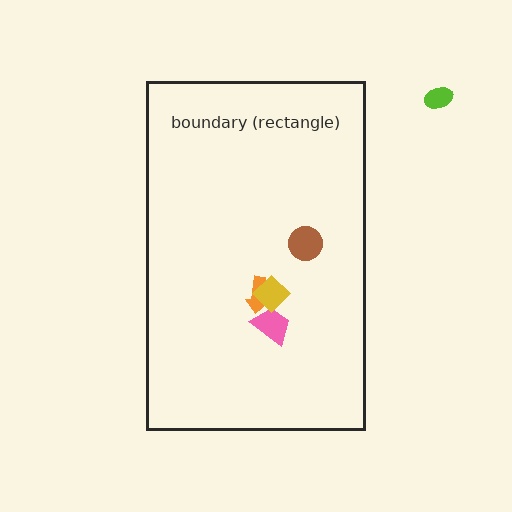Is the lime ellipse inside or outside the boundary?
Outside.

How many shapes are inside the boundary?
4 inside, 1 outside.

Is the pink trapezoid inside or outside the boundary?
Inside.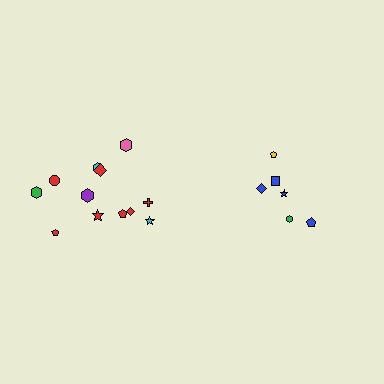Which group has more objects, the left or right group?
The left group.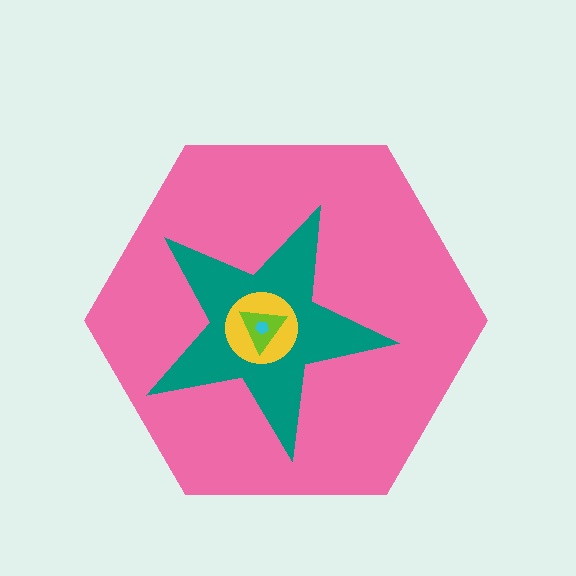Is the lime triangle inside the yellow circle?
Yes.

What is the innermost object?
The cyan pentagon.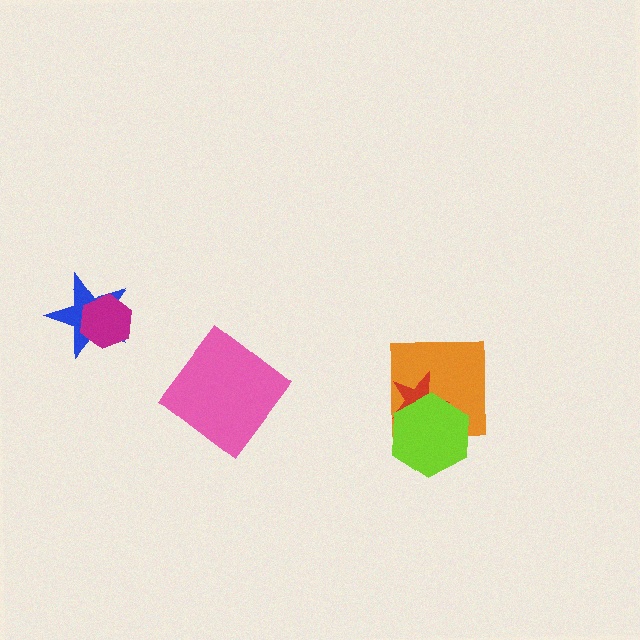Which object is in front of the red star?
The lime hexagon is in front of the red star.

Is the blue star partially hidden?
Yes, it is partially covered by another shape.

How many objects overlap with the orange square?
2 objects overlap with the orange square.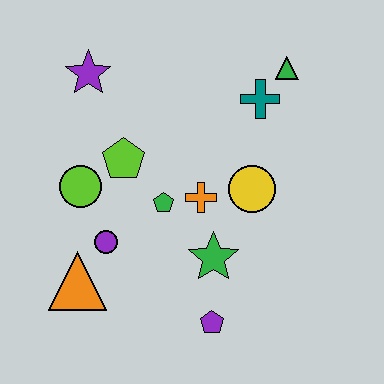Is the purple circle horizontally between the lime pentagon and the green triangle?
No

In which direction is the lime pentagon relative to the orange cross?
The lime pentagon is to the left of the orange cross.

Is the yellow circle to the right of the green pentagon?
Yes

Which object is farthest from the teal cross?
The orange triangle is farthest from the teal cross.